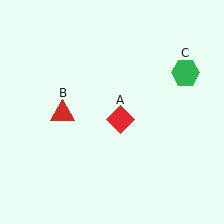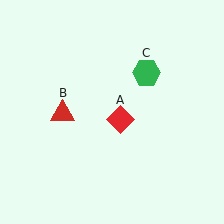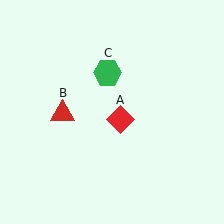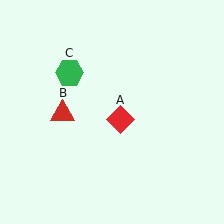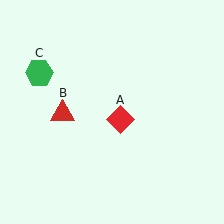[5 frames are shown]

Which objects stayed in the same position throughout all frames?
Red diamond (object A) and red triangle (object B) remained stationary.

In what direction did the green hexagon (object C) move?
The green hexagon (object C) moved left.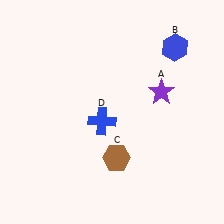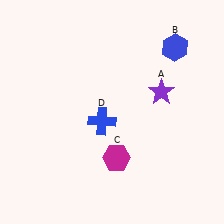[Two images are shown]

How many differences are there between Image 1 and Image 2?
There is 1 difference between the two images.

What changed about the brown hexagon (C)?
In Image 1, C is brown. In Image 2, it changed to magenta.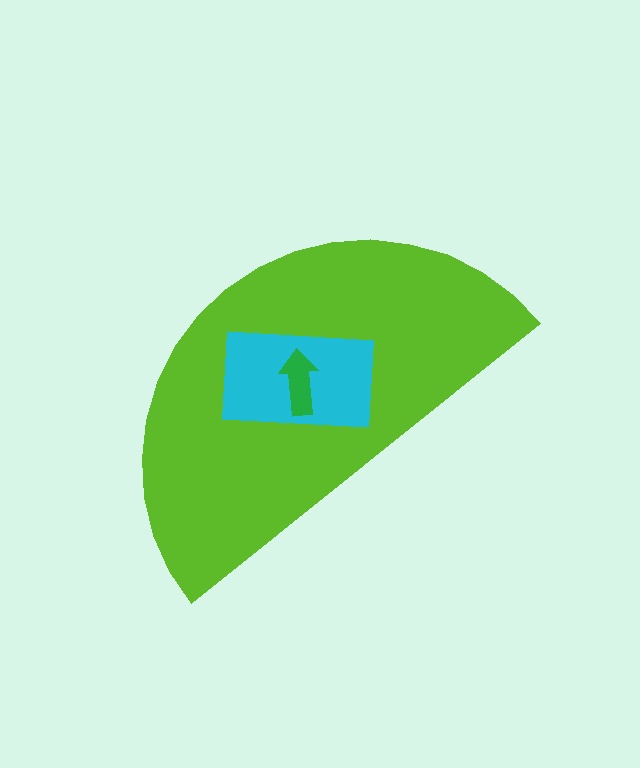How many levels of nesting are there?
3.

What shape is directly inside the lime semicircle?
The cyan rectangle.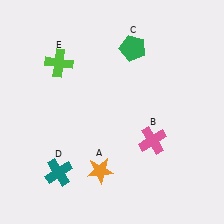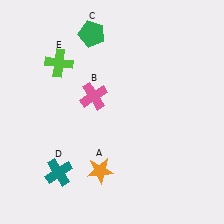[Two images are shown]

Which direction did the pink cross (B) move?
The pink cross (B) moved left.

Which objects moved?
The objects that moved are: the pink cross (B), the green pentagon (C).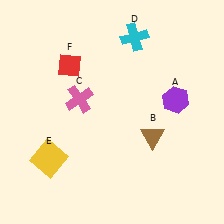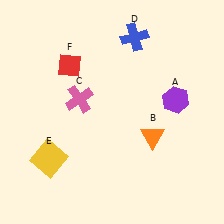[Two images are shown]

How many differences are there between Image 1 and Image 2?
There are 2 differences between the two images.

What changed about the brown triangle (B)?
In Image 1, B is brown. In Image 2, it changed to orange.